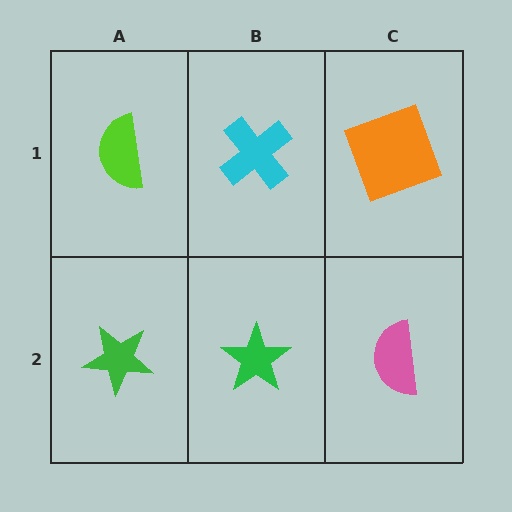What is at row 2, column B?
A green star.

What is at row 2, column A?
A green star.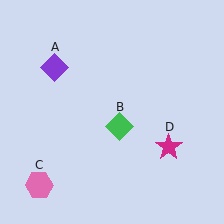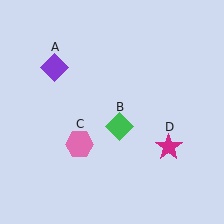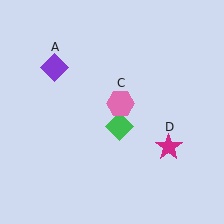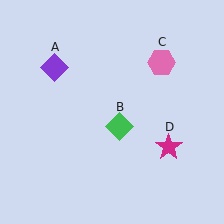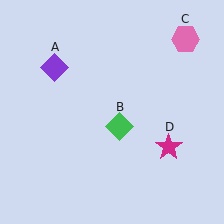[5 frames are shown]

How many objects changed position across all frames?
1 object changed position: pink hexagon (object C).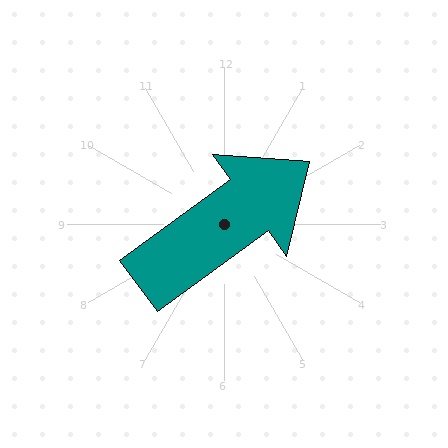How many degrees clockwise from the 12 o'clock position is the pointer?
Approximately 54 degrees.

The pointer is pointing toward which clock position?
Roughly 2 o'clock.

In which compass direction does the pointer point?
Northeast.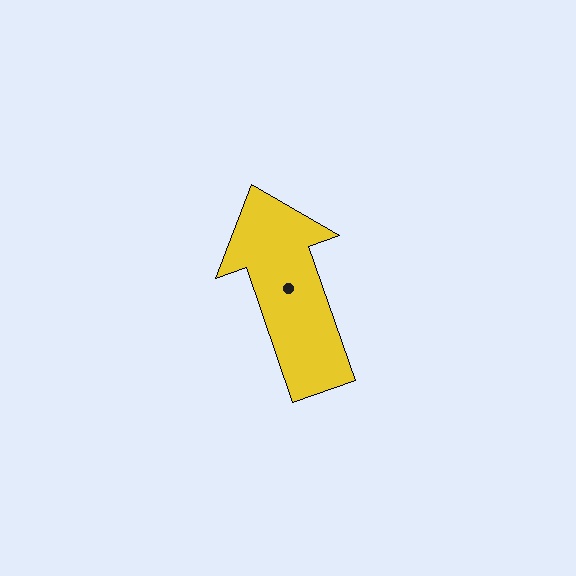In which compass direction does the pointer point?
North.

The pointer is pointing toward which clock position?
Roughly 11 o'clock.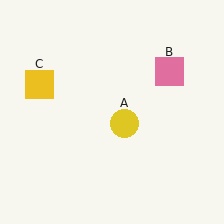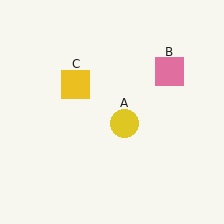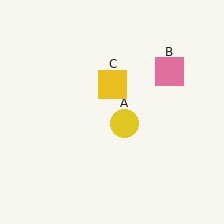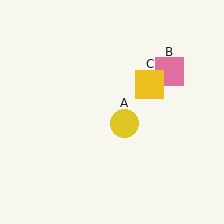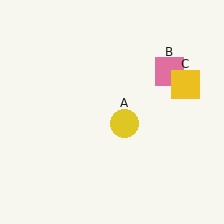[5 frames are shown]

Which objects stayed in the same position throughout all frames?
Yellow circle (object A) and pink square (object B) remained stationary.